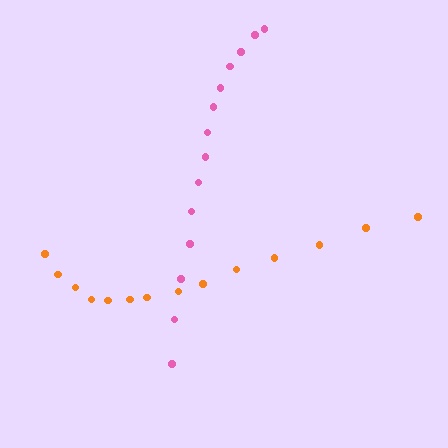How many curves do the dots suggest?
There are 2 distinct paths.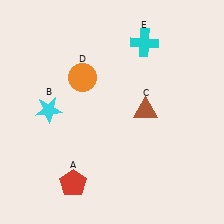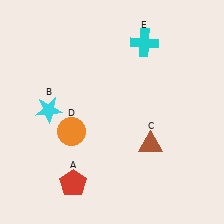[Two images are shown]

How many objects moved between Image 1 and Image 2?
2 objects moved between the two images.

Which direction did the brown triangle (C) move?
The brown triangle (C) moved down.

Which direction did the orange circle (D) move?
The orange circle (D) moved down.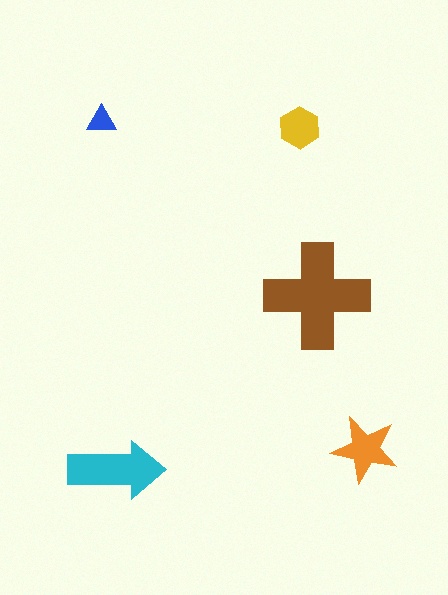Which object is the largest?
The brown cross.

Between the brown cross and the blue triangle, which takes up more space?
The brown cross.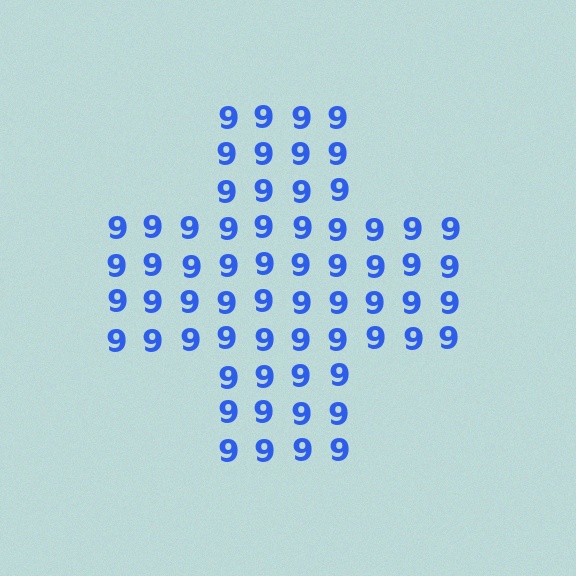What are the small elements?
The small elements are digit 9's.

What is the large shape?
The large shape is a cross.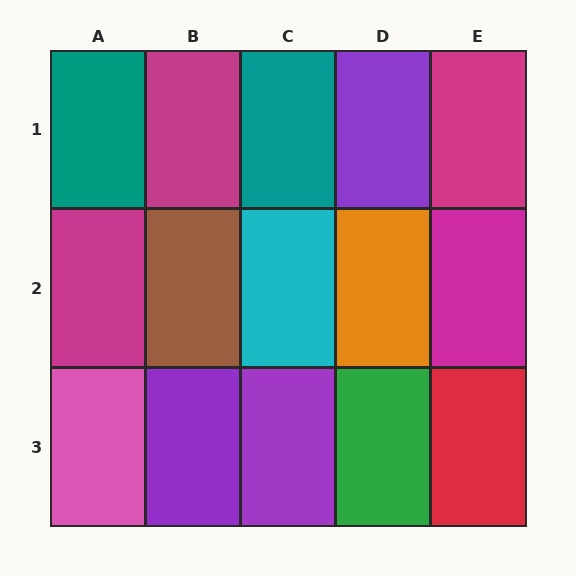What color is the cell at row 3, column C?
Purple.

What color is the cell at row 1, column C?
Teal.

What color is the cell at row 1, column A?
Teal.